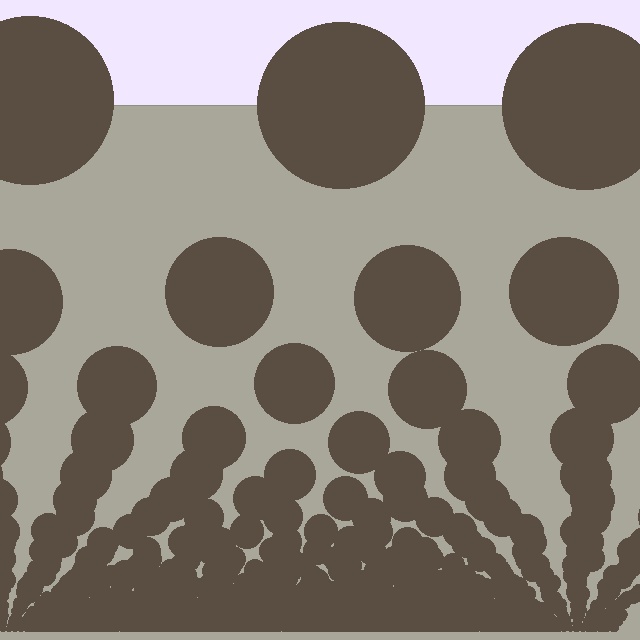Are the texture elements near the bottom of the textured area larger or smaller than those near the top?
Smaller. The gradient is inverted — elements near the bottom are smaller and denser.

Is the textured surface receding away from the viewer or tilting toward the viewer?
The surface appears to tilt toward the viewer. Texture elements get larger and sparser toward the top.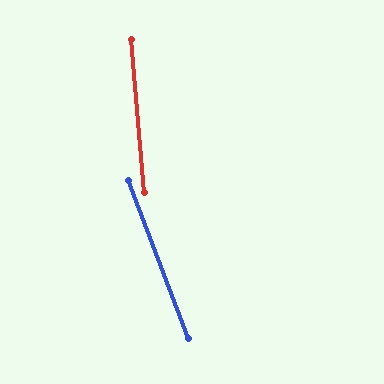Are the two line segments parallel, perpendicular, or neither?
Neither parallel nor perpendicular — they differ by about 16°.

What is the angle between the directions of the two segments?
Approximately 16 degrees.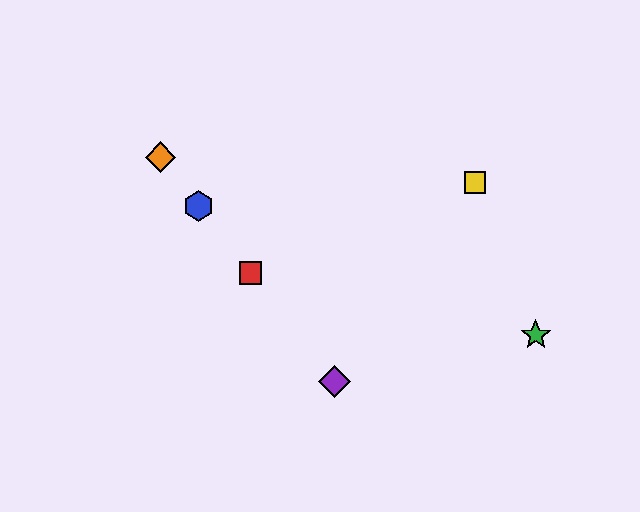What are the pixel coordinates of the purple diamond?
The purple diamond is at (334, 381).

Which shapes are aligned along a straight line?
The red square, the blue hexagon, the purple diamond, the orange diamond are aligned along a straight line.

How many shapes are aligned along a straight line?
4 shapes (the red square, the blue hexagon, the purple diamond, the orange diamond) are aligned along a straight line.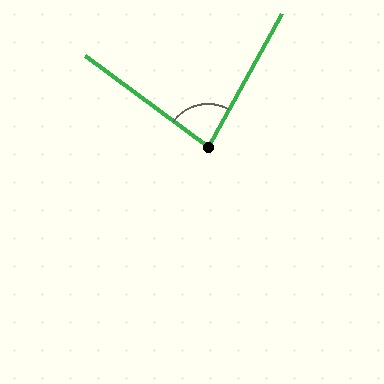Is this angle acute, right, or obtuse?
It is acute.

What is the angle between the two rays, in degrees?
Approximately 83 degrees.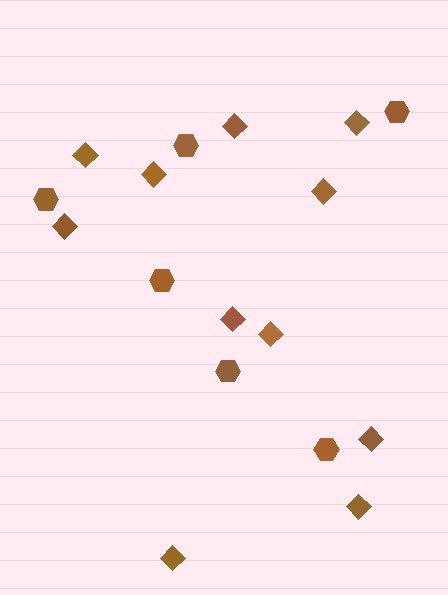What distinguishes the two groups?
There are 2 groups: one group of diamonds (11) and one group of hexagons (6).